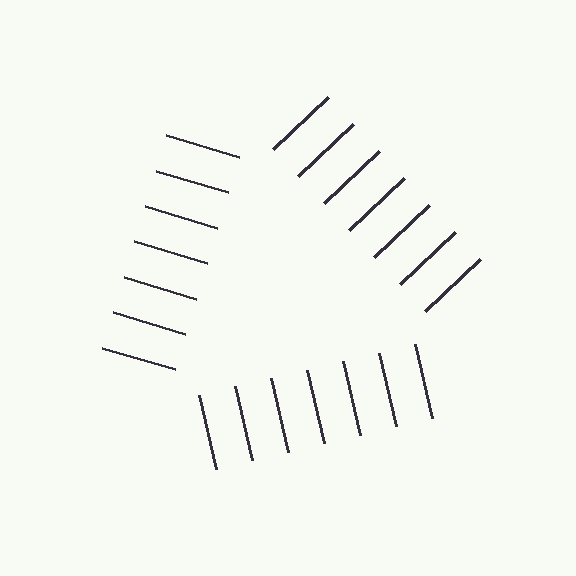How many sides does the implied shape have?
3 sides — the line-ends trace a triangle.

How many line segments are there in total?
21 — 7 along each of the 3 edges.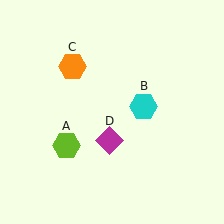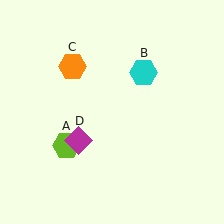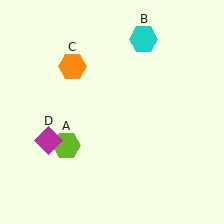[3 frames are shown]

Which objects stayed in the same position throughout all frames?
Lime hexagon (object A) and orange hexagon (object C) remained stationary.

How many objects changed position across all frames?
2 objects changed position: cyan hexagon (object B), magenta diamond (object D).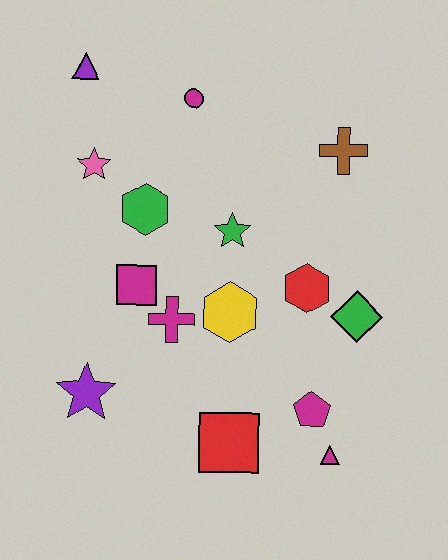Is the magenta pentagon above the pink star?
No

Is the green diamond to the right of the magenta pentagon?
Yes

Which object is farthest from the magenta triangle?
The purple triangle is farthest from the magenta triangle.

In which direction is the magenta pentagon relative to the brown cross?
The magenta pentagon is below the brown cross.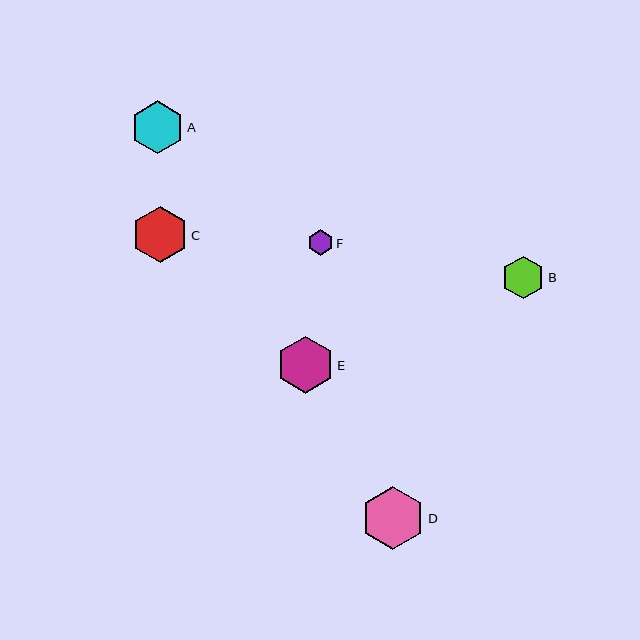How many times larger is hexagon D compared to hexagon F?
Hexagon D is approximately 2.5 times the size of hexagon F.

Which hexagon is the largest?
Hexagon D is the largest with a size of approximately 63 pixels.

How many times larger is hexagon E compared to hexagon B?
Hexagon E is approximately 1.3 times the size of hexagon B.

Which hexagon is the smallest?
Hexagon F is the smallest with a size of approximately 25 pixels.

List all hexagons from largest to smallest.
From largest to smallest: D, E, C, A, B, F.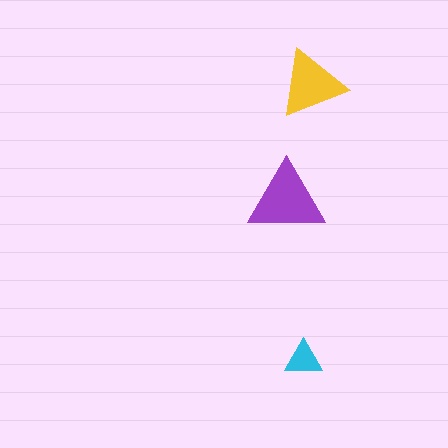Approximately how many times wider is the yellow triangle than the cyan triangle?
About 2 times wider.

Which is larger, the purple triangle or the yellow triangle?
The purple one.